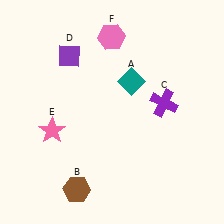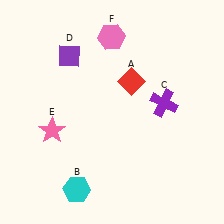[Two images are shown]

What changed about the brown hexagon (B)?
In Image 1, B is brown. In Image 2, it changed to cyan.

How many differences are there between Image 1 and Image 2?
There are 2 differences between the two images.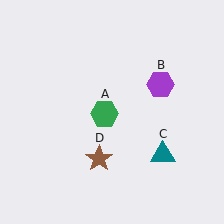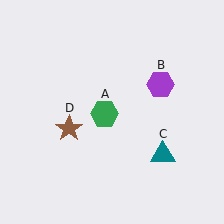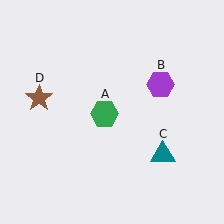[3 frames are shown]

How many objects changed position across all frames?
1 object changed position: brown star (object D).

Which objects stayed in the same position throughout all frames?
Green hexagon (object A) and purple hexagon (object B) and teal triangle (object C) remained stationary.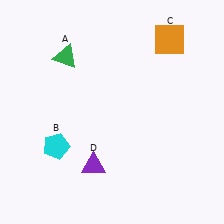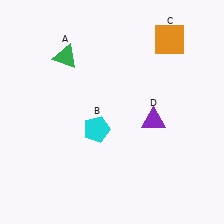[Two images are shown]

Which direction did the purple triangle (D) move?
The purple triangle (D) moved right.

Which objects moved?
The objects that moved are: the cyan pentagon (B), the purple triangle (D).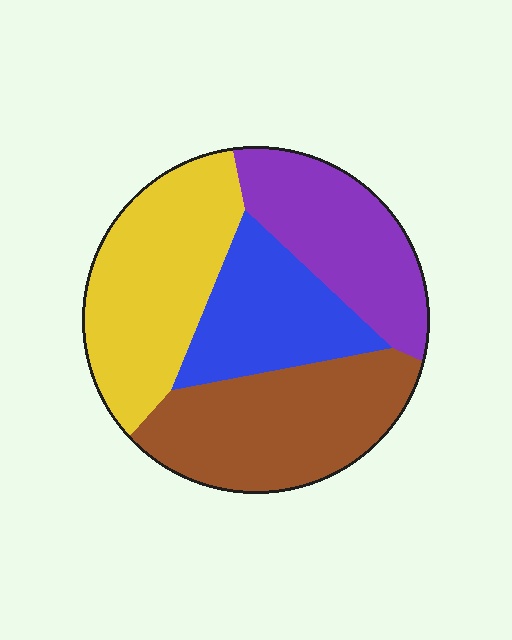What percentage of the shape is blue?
Blue covers 19% of the shape.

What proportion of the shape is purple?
Purple covers around 20% of the shape.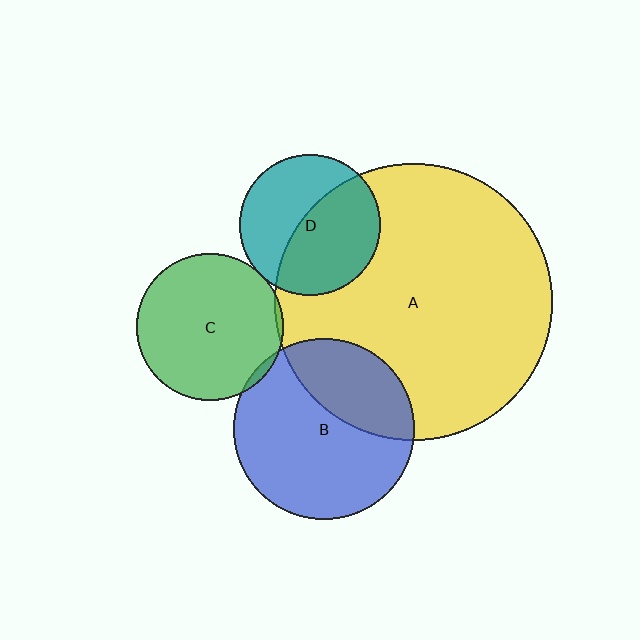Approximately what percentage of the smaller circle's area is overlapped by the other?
Approximately 5%.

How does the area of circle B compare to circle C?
Approximately 1.5 times.